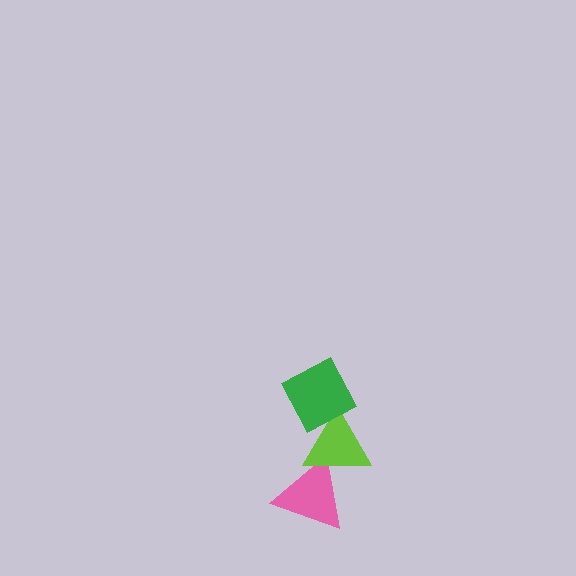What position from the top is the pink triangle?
The pink triangle is 3rd from the top.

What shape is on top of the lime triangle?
The green diamond is on top of the lime triangle.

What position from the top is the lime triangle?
The lime triangle is 2nd from the top.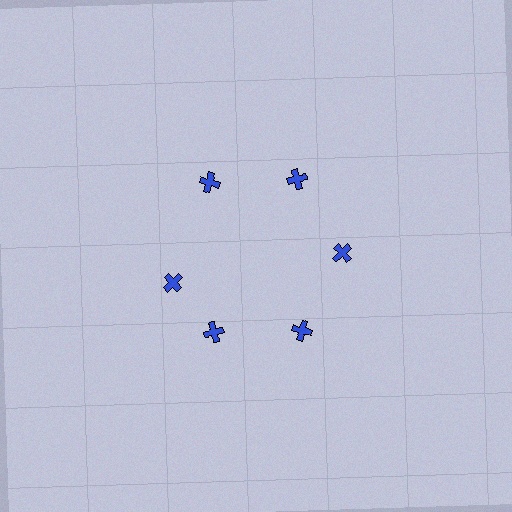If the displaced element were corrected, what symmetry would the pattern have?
It would have 6-fold rotational symmetry — the pattern would map onto itself every 60 degrees.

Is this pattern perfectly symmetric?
No. The 6 blue crosses are arranged in a ring, but one element near the 9 o'clock position is rotated out of alignment along the ring, breaking the 6-fold rotational symmetry.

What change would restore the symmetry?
The symmetry would be restored by rotating it back into even spacing with its neighbors so that all 6 crosses sit at equal angles and equal distance from the center.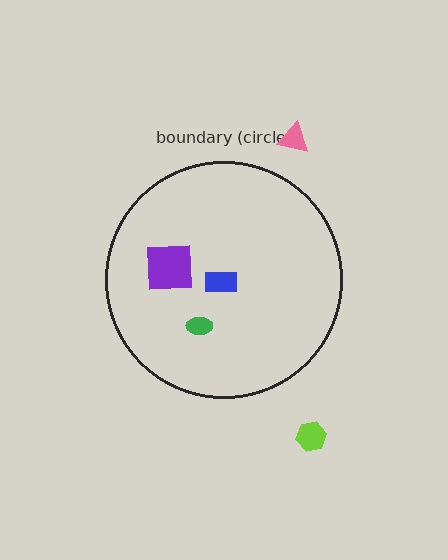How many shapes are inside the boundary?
3 inside, 2 outside.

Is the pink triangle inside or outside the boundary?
Outside.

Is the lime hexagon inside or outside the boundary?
Outside.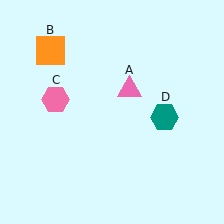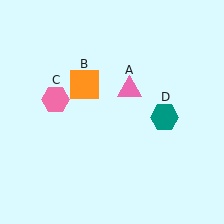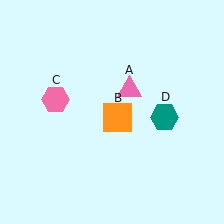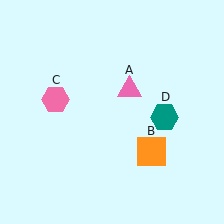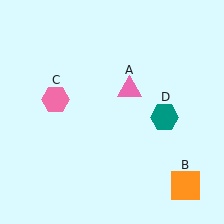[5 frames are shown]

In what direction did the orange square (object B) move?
The orange square (object B) moved down and to the right.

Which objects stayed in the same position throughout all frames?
Pink triangle (object A) and pink hexagon (object C) and teal hexagon (object D) remained stationary.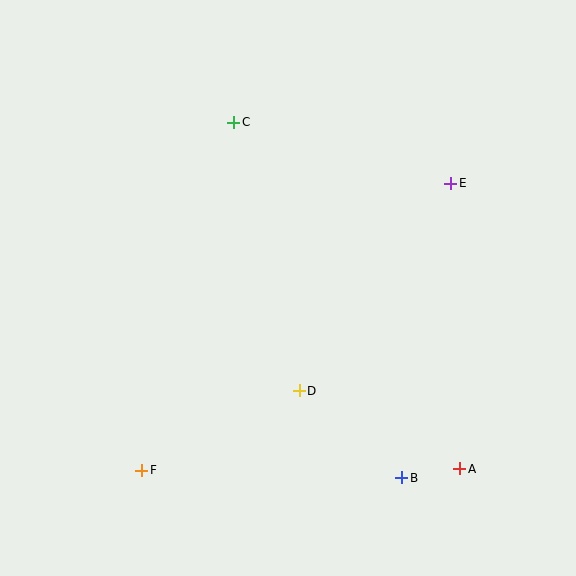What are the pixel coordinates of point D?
Point D is at (299, 391).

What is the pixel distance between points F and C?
The distance between F and C is 360 pixels.